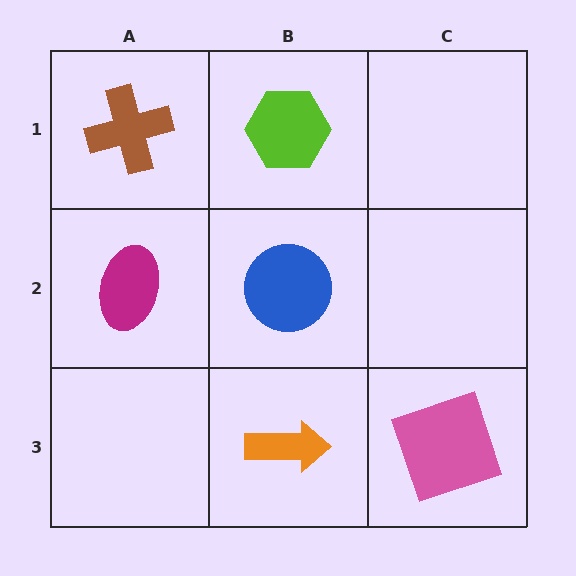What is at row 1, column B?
A lime hexagon.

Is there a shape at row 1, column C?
No, that cell is empty.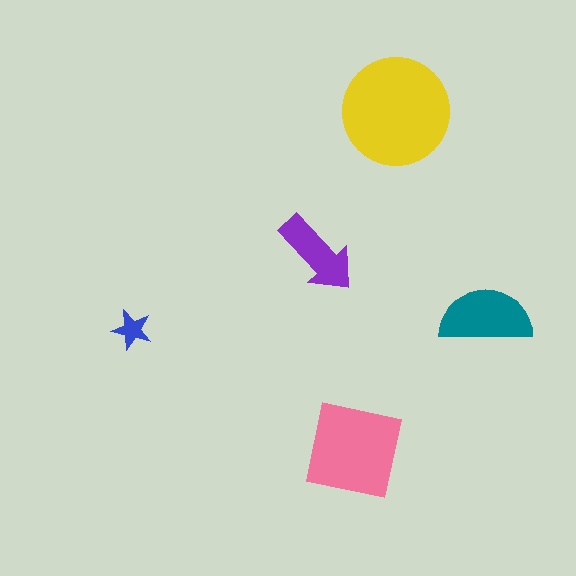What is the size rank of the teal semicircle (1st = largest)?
3rd.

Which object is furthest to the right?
The teal semicircle is rightmost.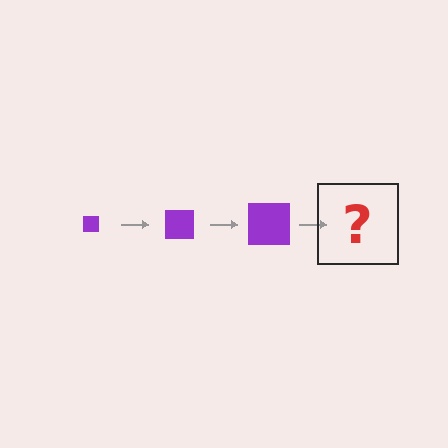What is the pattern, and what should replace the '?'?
The pattern is that the square gets progressively larger each step. The '?' should be a purple square, larger than the previous one.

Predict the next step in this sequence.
The next step is a purple square, larger than the previous one.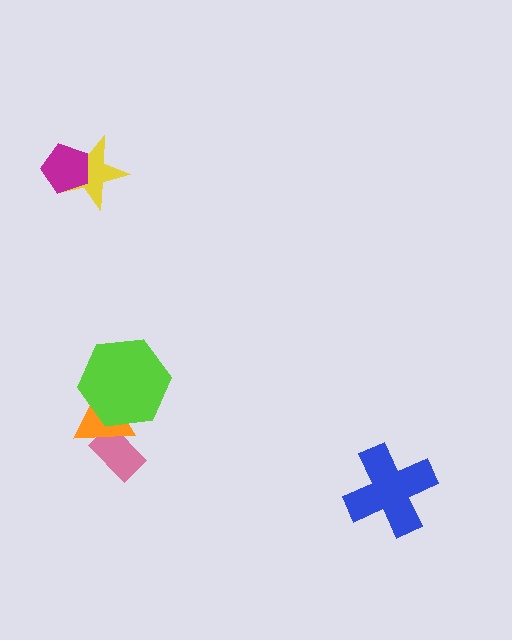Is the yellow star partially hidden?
Yes, it is partially covered by another shape.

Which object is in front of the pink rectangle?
The orange triangle is in front of the pink rectangle.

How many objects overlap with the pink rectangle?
1 object overlaps with the pink rectangle.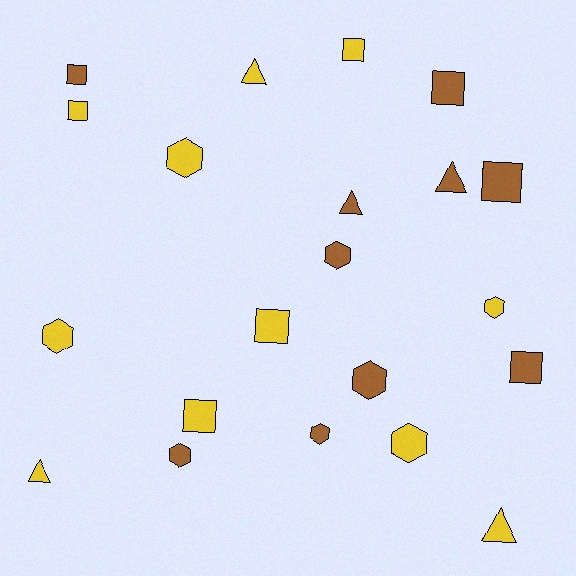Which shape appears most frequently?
Hexagon, with 8 objects.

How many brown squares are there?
There are 4 brown squares.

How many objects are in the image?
There are 21 objects.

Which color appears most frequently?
Yellow, with 11 objects.